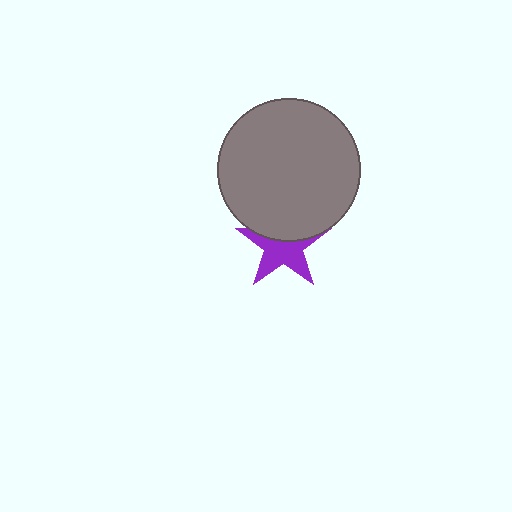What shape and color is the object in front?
The object in front is a gray circle.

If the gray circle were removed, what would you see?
You would see the complete purple star.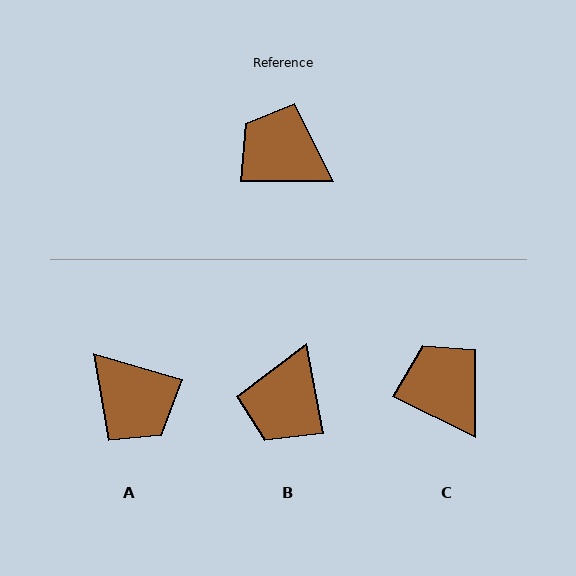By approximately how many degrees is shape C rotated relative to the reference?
Approximately 27 degrees clockwise.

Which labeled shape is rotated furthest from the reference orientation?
A, about 164 degrees away.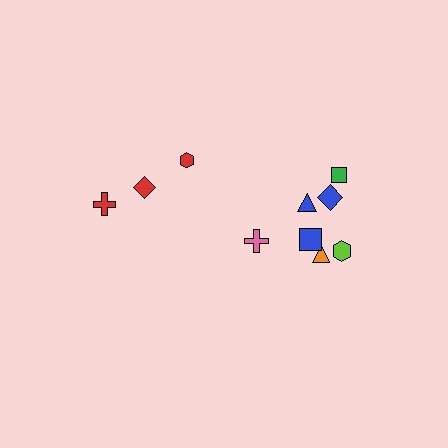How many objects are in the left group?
There are 3 objects.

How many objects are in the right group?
There are 7 objects.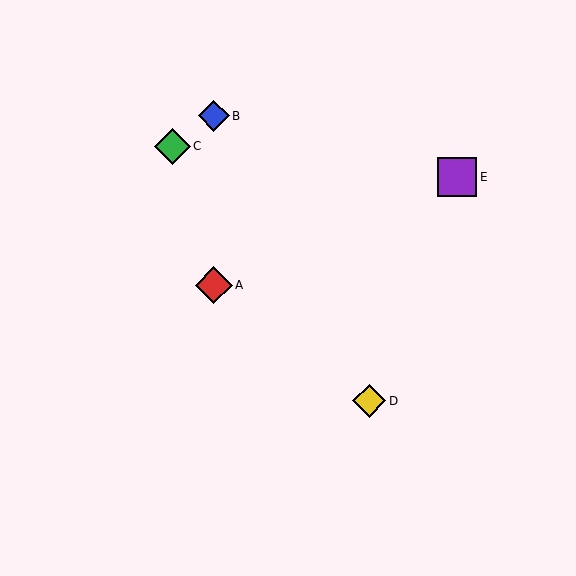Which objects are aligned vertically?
Objects A, B are aligned vertically.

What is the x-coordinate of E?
Object E is at x≈457.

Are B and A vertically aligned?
Yes, both are at x≈214.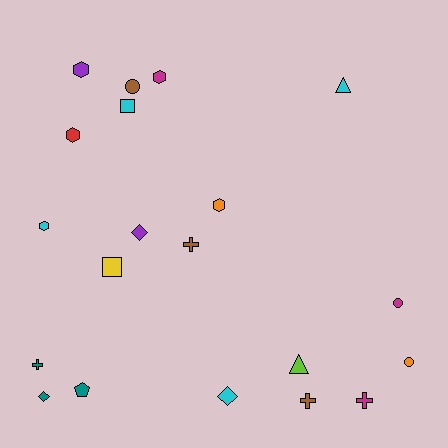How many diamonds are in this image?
There are 3 diamonds.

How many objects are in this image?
There are 20 objects.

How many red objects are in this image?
There is 1 red object.